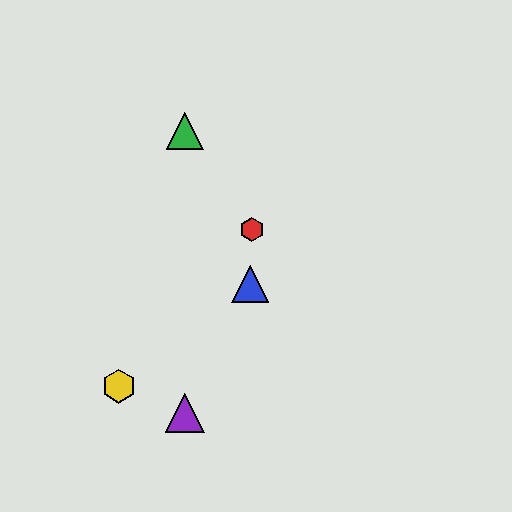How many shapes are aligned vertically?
2 shapes (the green triangle, the purple triangle) are aligned vertically.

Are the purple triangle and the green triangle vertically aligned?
Yes, both are at x≈185.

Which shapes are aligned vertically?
The green triangle, the purple triangle are aligned vertically.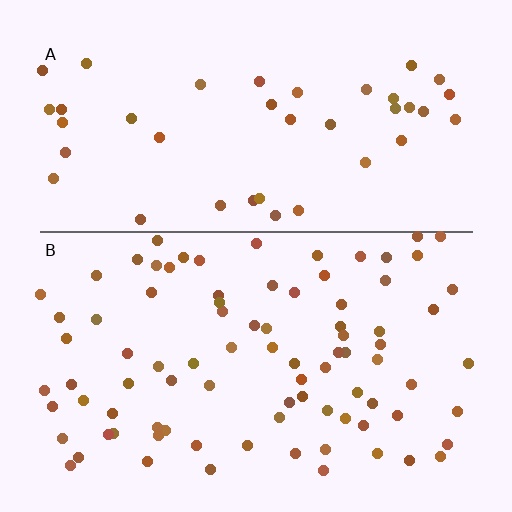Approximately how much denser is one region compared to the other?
Approximately 2.1× — region B over region A.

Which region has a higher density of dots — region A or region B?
B (the bottom).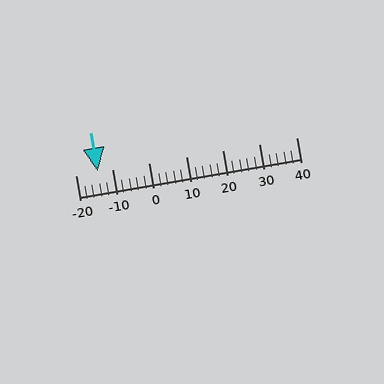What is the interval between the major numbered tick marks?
The major tick marks are spaced 10 units apart.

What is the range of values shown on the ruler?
The ruler shows values from -20 to 40.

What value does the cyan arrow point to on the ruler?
The cyan arrow points to approximately -14.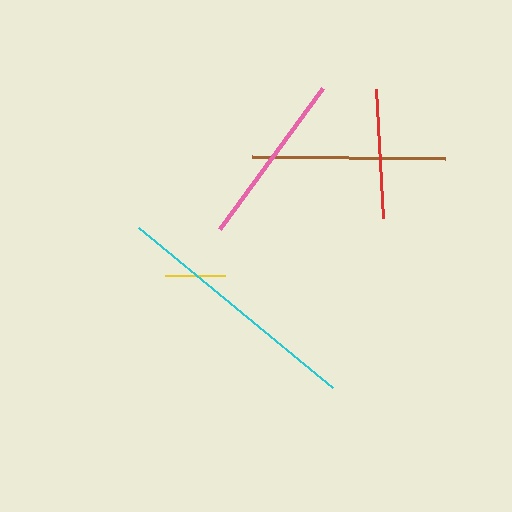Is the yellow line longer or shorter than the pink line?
The pink line is longer than the yellow line.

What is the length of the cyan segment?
The cyan segment is approximately 251 pixels long.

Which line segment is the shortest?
The yellow line is the shortest at approximately 60 pixels.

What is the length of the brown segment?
The brown segment is approximately 194 pixels long.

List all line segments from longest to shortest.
From longest to shortest: cyan, brown, pink, red, yellow.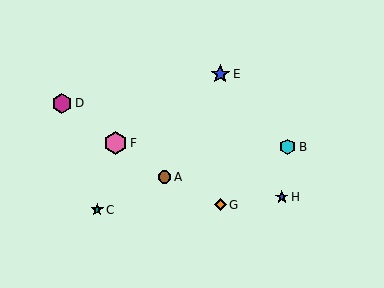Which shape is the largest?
The pink hexagon (labeled F) is the largest.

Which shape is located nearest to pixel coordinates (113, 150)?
The pink hexagon (labeled F) at (116, 143) is nearest to that location.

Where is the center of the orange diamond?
The center of the orange diamond is at (220, 205).